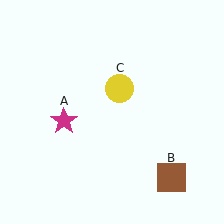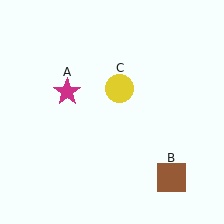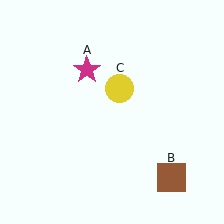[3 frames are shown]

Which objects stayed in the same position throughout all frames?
Brown square (object B) and yellow circle (object C) remained stationary.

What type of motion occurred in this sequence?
The magenta star (object A) rotated clockwise around the center of the scene.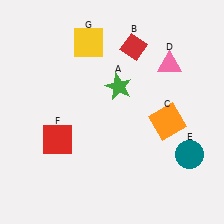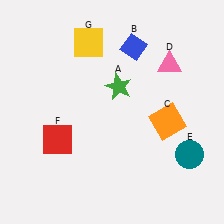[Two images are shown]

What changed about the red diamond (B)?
In Image 1, B is red. In Image 2, it changed to blue.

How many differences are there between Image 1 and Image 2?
There is 1 difference between the two images.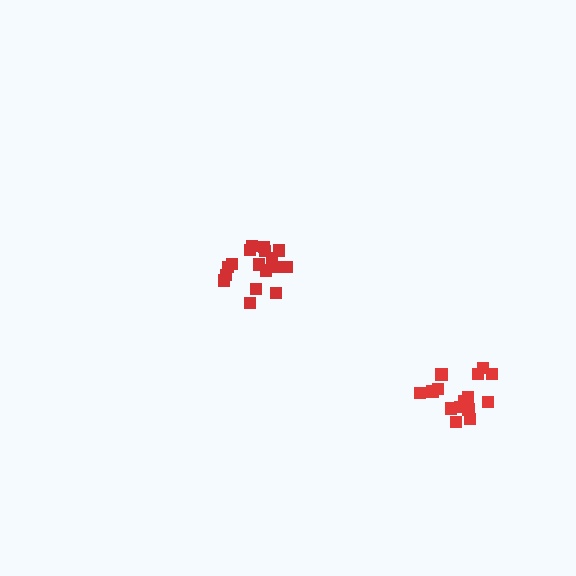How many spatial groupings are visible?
There are 2 spatial groupings.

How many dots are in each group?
Group 1: 17 dots, Group 2: 15 dots (32 total).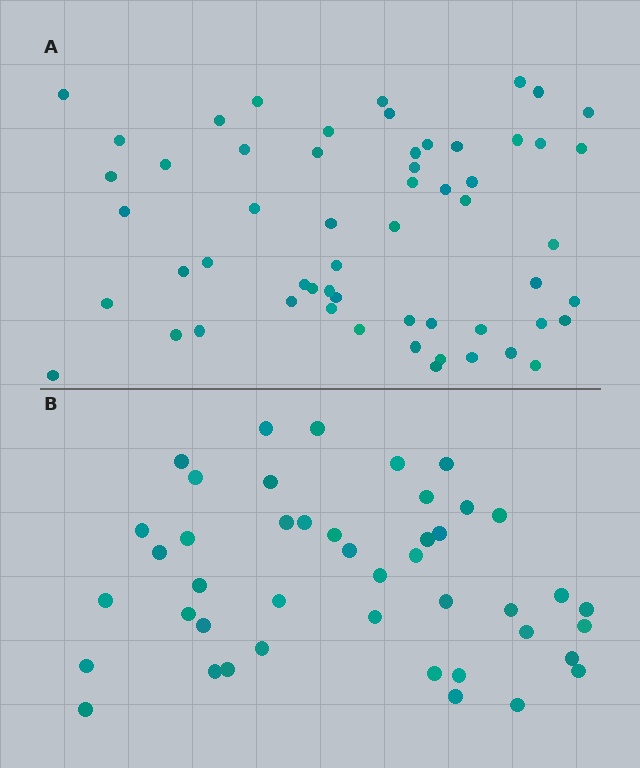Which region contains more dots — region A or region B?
Region A (the top region) has more dots.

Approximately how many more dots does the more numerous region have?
Region A has approximately 15 more dots than region B.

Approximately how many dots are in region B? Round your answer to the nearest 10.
About 40 dots. (The exact count is 44, which rounds to 40.)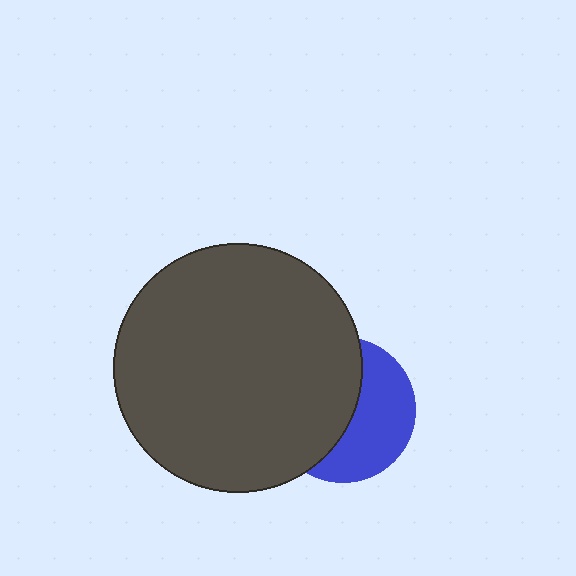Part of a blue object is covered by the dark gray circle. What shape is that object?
It is a circle.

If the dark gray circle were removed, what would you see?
You would see the complete blue circle.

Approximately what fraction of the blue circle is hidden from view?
Roughly 54% of the blue circle is hidden behind the dark gray circle.